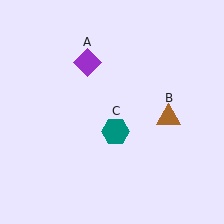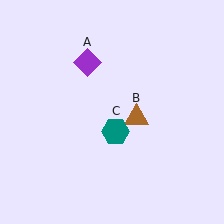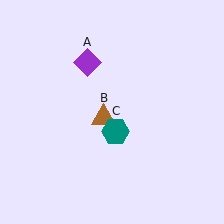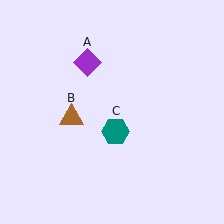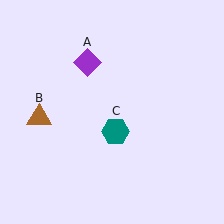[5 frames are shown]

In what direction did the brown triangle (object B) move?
The brown triangle (object B) moved left.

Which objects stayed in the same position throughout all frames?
Purple diamond (object A) and teal hexagon (object C) remained stationary.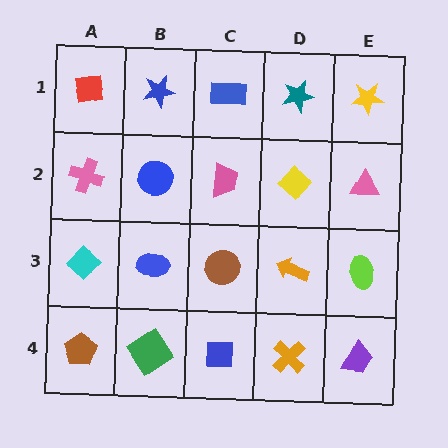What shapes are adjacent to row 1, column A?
A pink cross (row 2, column A), a blue star (row 1, column B).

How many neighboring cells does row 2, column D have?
4.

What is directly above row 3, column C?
A pink trapezoid.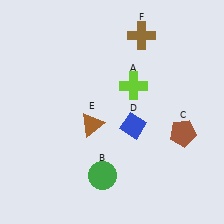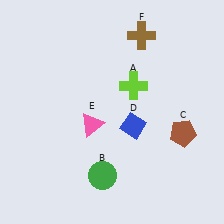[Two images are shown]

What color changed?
The triangle (E) changed from brown in Image 1 to pink in Image 2.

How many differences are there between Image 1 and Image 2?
There is 1 difference between the two images.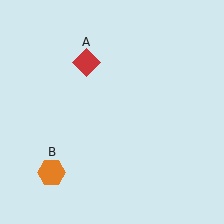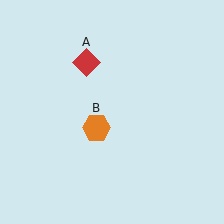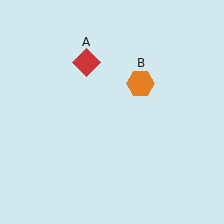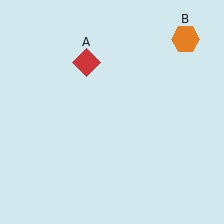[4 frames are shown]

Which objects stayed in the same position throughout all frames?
Red diamond (object A) remained stationary.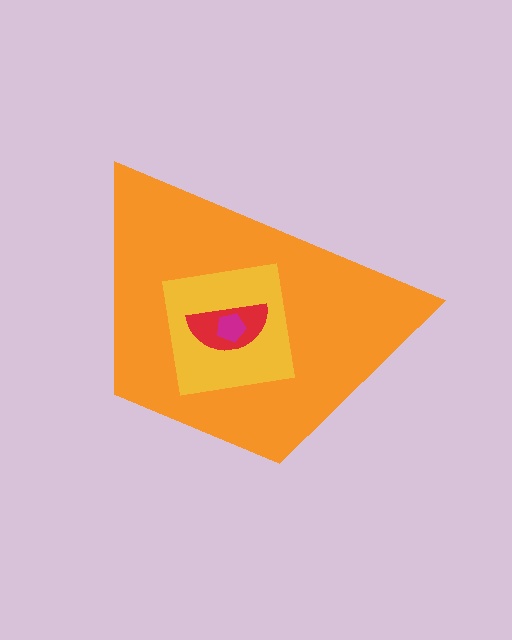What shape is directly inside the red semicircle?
The magenta pentagon.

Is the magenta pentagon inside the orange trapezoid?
Yes.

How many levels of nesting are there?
4.